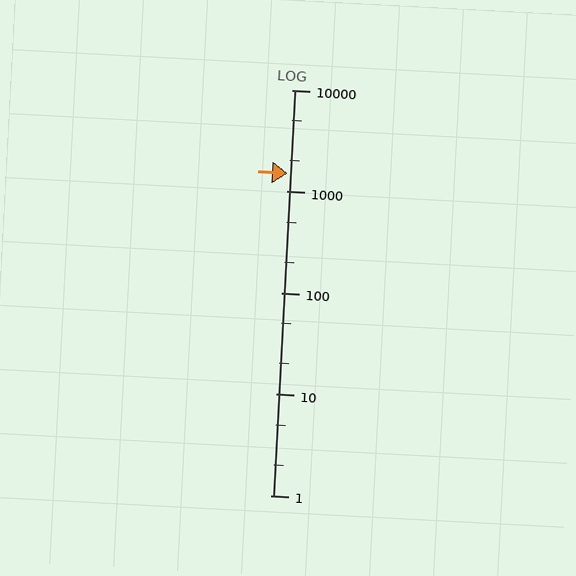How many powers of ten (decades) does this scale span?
The scale spans 4 decades, from 1 to 10000.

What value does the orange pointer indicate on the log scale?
The pointer indicates approximately 1500.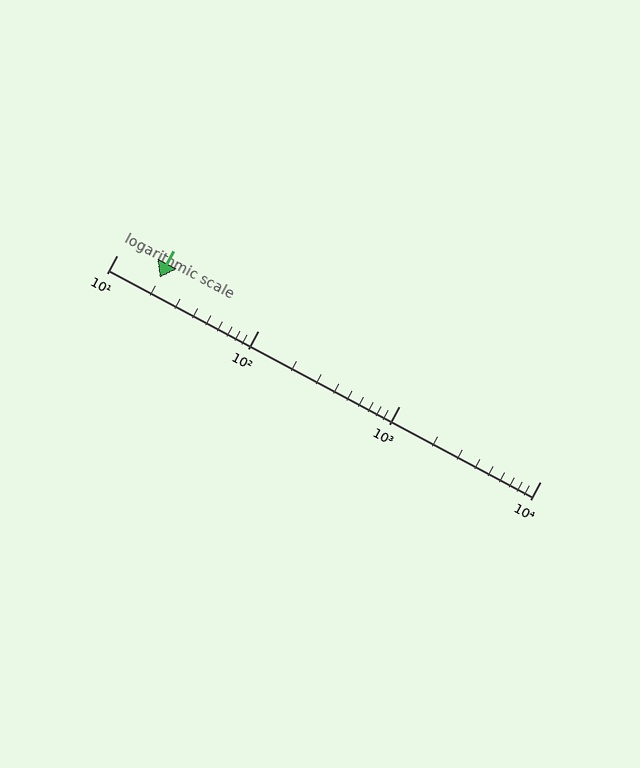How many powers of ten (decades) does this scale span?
The scale spans 3 decades, from 10 to 10000.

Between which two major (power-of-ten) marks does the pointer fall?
The pointer is between 10 and 100.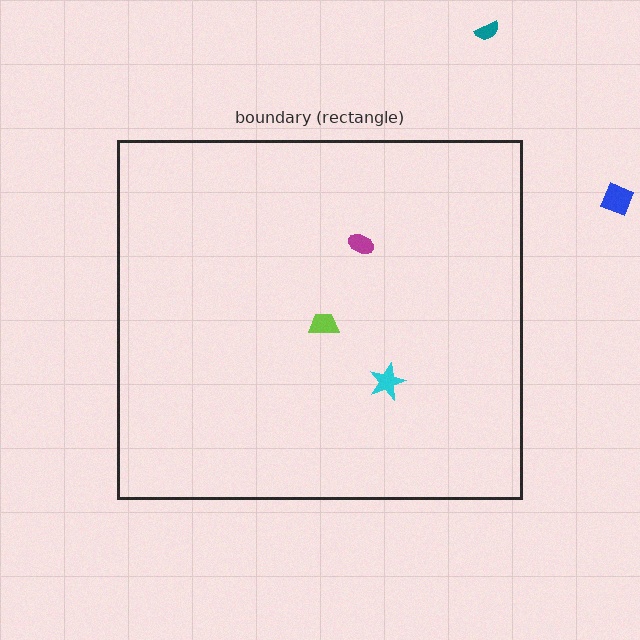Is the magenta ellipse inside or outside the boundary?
Inside.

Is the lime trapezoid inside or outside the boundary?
Inside.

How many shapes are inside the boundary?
3 inside, 2 outside.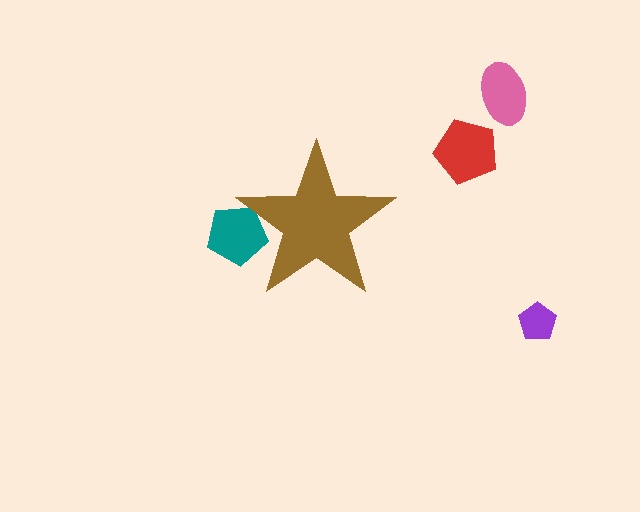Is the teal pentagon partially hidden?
Yes, the teal pentagon is partially hidden behind the brown star.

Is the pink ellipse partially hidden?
No, the pink ellipse is fully visible.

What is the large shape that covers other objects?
A brown star.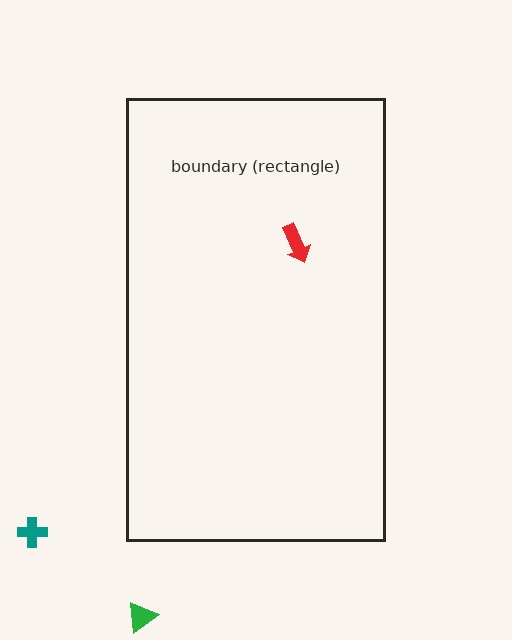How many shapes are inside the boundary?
1 inside, 2 outside.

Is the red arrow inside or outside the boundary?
Inside.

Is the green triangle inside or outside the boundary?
Outside.